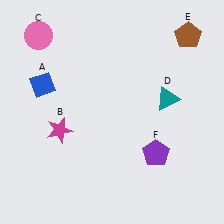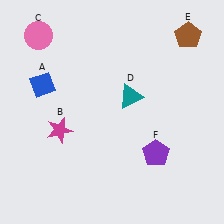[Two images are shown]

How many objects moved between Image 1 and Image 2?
1 object moved between the two images.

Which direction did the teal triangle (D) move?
The teal triangle (D) moved left.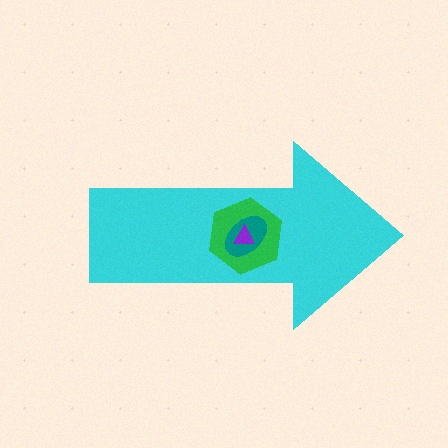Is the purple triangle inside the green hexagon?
Yes.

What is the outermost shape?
The cyan arrow.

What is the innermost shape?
The purple triangle.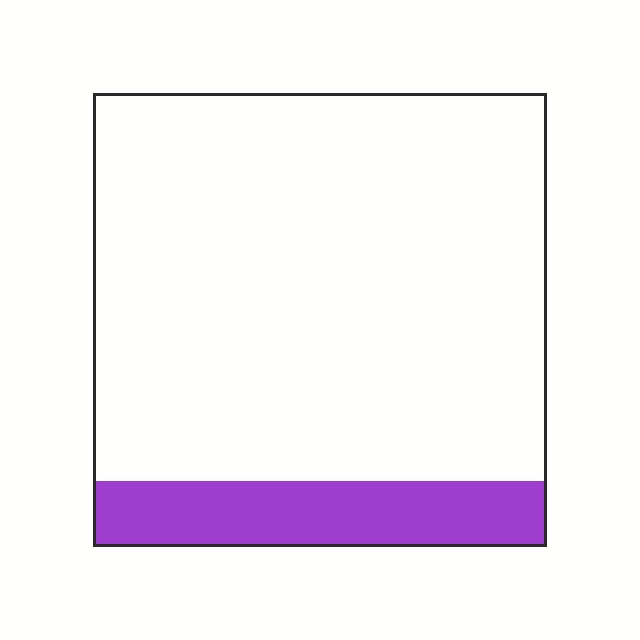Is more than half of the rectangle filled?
No.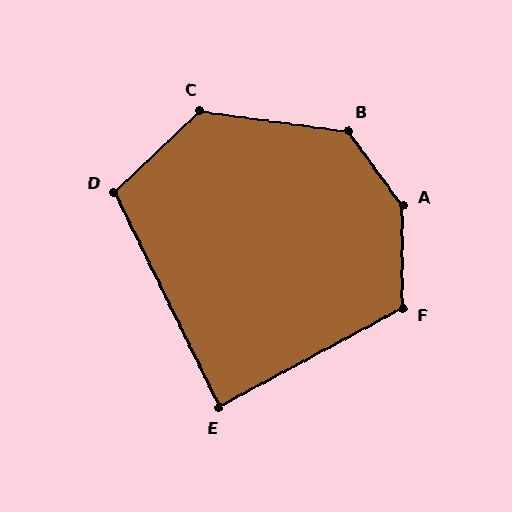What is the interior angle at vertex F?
Approximately 119 degrees (obtuse).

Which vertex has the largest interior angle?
A, at approximately 143 degrees.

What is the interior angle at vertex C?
Approximately 129 degrees (obtuse).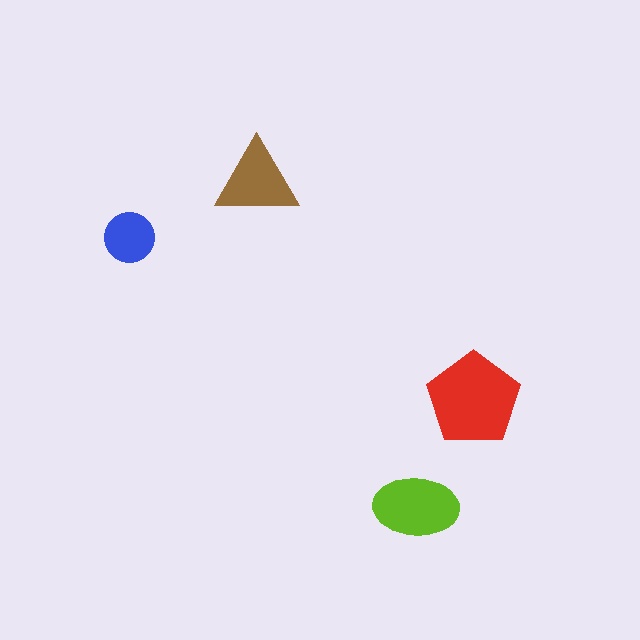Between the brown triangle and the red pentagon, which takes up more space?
The red pentagon.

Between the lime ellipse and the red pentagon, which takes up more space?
The red pentagon.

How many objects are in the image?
There are 4 objects in the image.